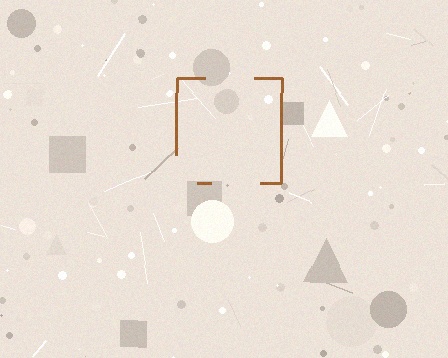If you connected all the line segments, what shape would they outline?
They would outline a square.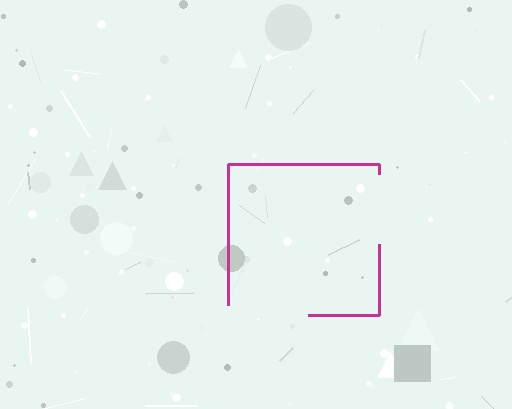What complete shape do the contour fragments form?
The contour fragments form a square.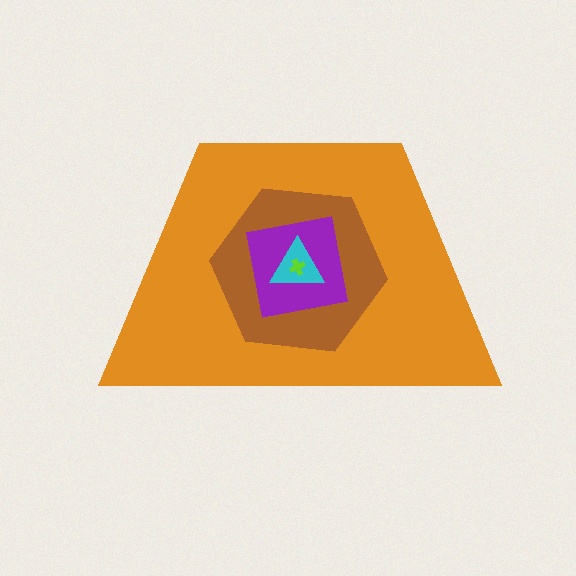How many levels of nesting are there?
5.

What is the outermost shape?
The orange trapezoid.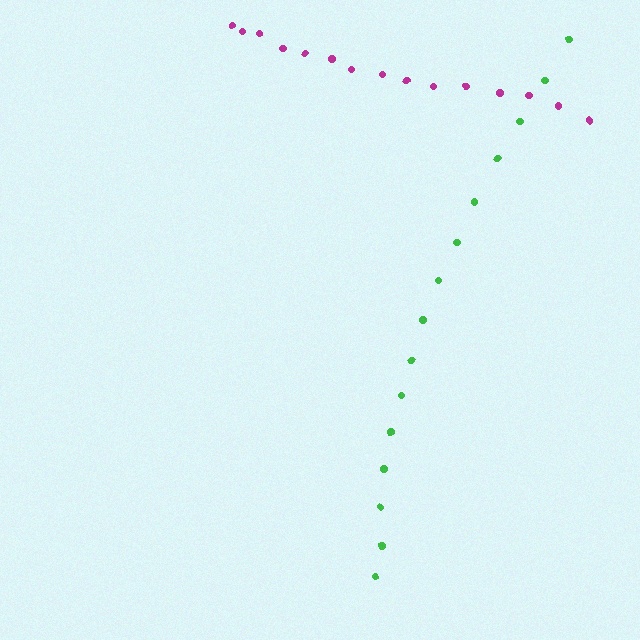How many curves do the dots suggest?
There are 2 distinct paths.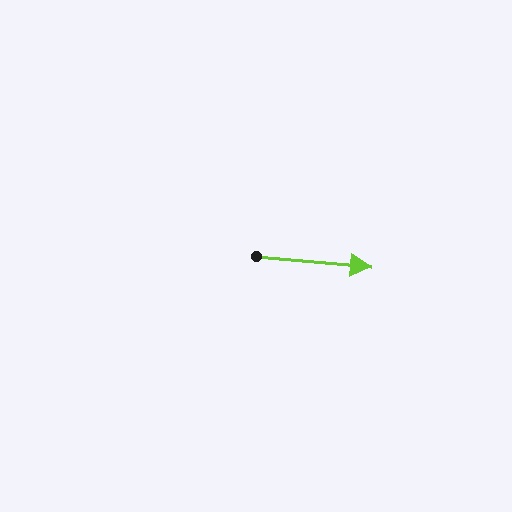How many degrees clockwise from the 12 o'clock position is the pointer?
Approximately 95 degrees.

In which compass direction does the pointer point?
East.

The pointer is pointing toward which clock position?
Roughly 3 o'clock.